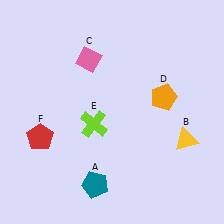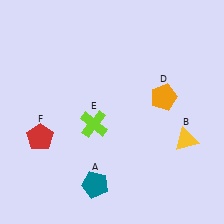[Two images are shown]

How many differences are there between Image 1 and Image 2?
There is 1 difference between the two images.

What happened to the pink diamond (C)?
The pink diamond (C) was removed in Image 2. It was in the top-left area of Image 1.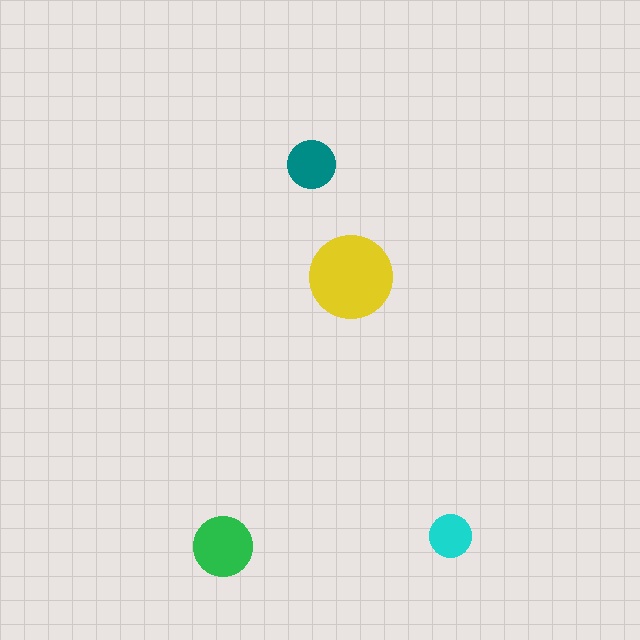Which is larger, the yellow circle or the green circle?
The yellow one.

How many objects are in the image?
There are 4 objects in the image.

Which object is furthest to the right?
The cyan circle is rightmost.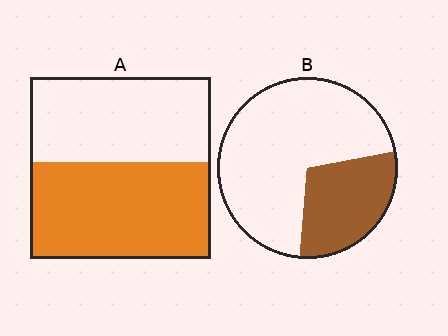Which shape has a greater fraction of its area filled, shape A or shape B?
Shape A.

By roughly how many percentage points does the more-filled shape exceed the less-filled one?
By roughly 25 percentage points (A over B).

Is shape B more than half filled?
No.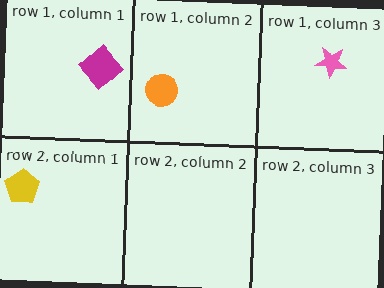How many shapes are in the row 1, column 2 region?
1.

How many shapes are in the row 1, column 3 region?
1.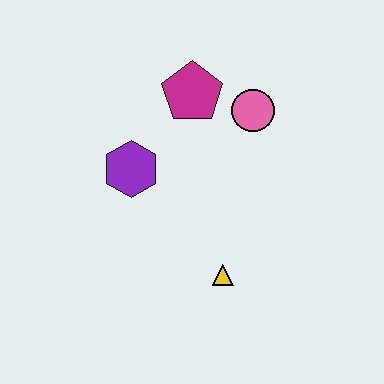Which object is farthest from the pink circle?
The yellow triangle is farthest from the pink circle.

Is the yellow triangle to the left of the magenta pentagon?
No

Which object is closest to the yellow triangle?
The purple hexagon is closest to the yellow triangle.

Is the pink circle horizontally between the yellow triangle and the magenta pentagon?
No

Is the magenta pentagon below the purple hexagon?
No